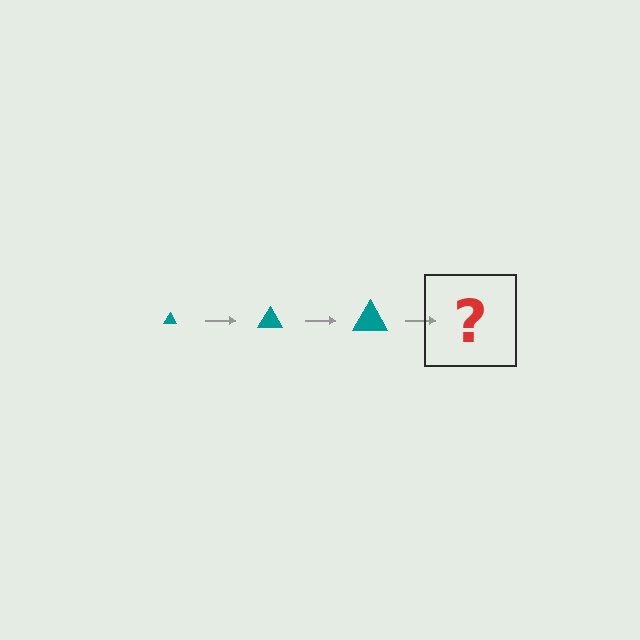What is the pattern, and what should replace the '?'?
The pattern is that the triangle gets progressively larger each step. The '?' should be a teal triangle, larger than the previous one.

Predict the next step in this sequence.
The next step is a teal triangle, larger than the previous one.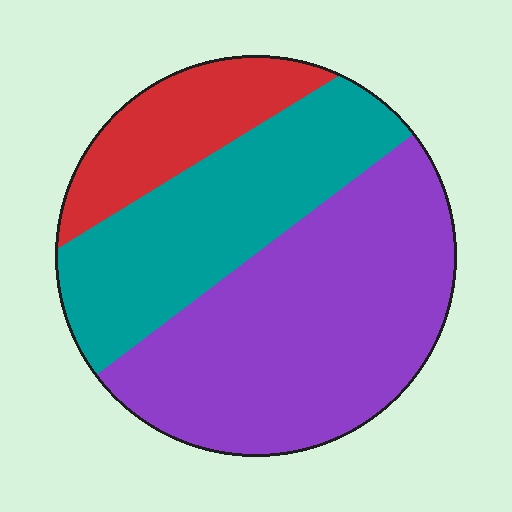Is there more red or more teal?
Teal.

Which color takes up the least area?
Red, at roughly 15%.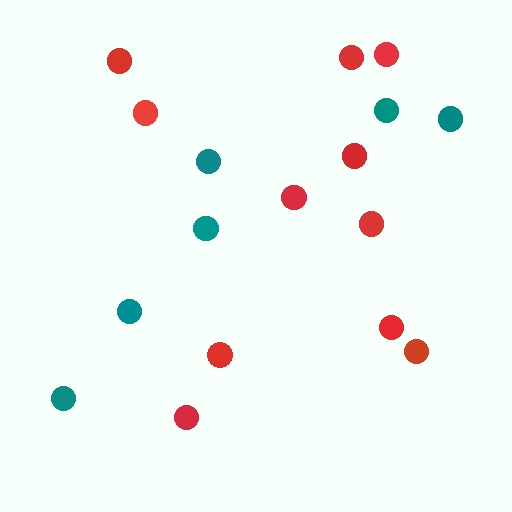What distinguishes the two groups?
There are 2 groups: one group of red circles (11) and one group of teal circles (6).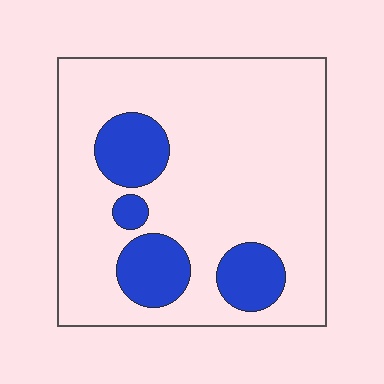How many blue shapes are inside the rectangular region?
4.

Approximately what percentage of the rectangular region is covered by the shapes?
Approximately 20%.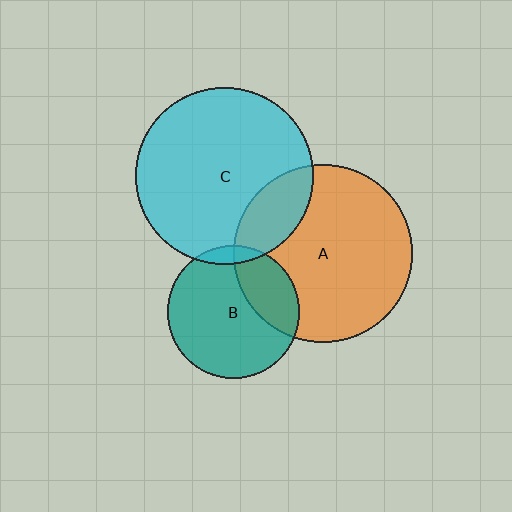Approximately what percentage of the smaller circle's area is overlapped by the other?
Approximately 25%.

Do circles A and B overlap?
Yes.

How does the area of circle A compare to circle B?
Approximately 1.8 times.